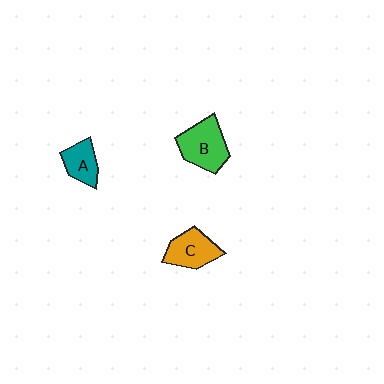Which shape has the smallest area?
Shape A (teal).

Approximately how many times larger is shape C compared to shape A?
Approximately 1.3 times.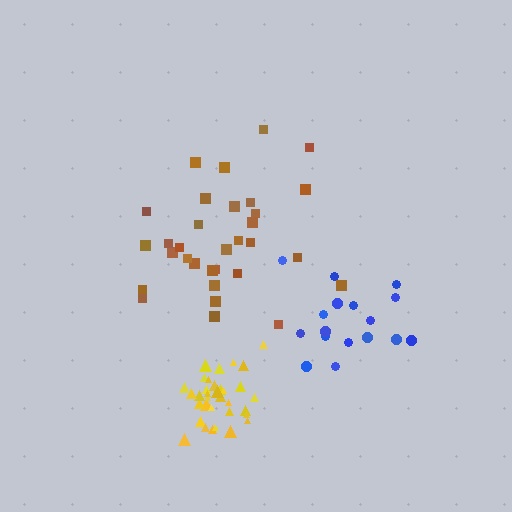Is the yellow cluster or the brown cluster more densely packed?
Yellow.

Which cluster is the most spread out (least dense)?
Blue.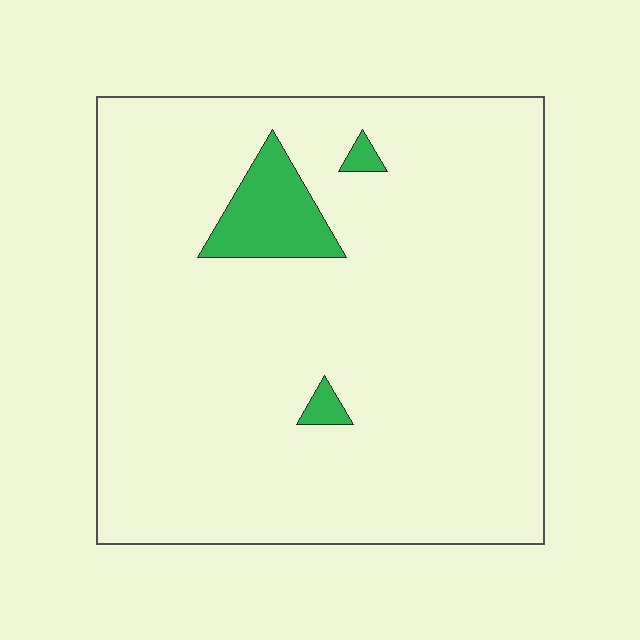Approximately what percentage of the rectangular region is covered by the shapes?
Approximately 5%.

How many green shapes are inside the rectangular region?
3.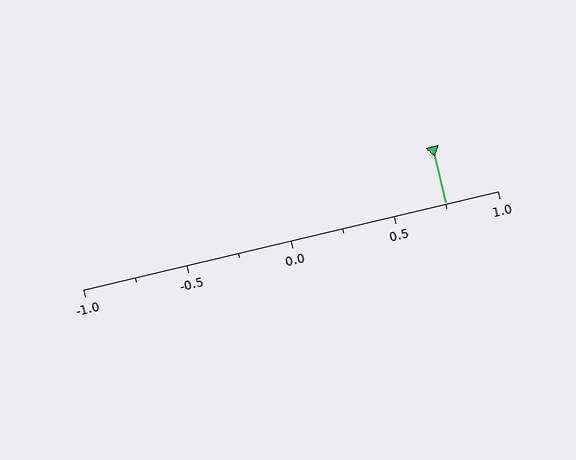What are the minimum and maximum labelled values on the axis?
The axis runs from -1.0 to 1.0.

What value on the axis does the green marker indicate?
The marker indicates approximately 0.75.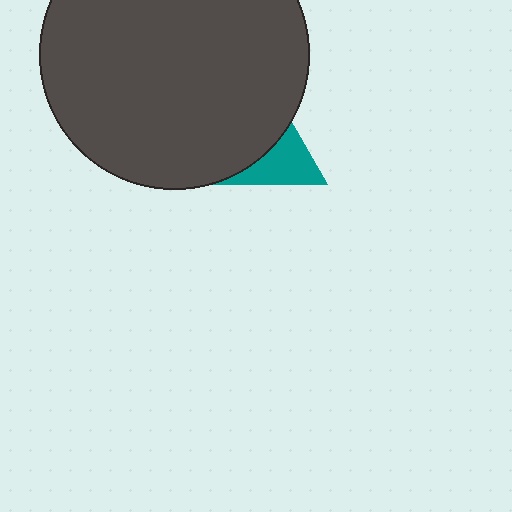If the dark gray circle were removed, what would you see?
You would see the complete teal triangle.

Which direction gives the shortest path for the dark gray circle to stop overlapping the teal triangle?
Moving toward the upper-left gives the shortest separation.